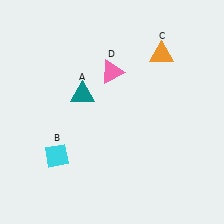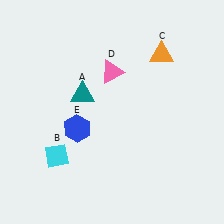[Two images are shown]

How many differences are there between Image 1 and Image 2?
There is 1 difference between the two images.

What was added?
A blue hexagon (E) was added in Image 2.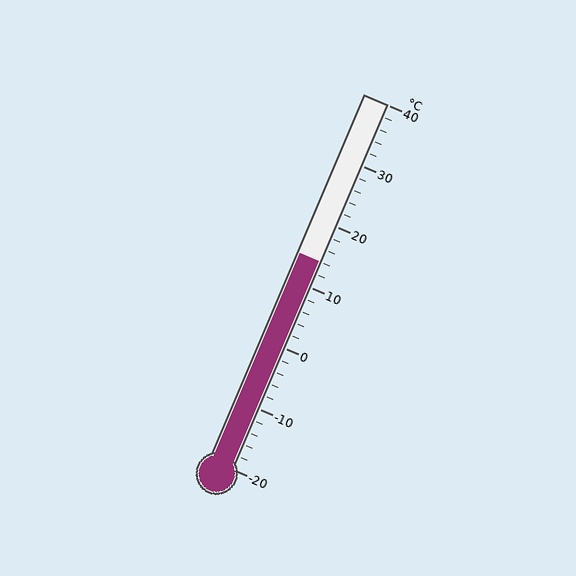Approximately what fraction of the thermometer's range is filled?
The thermometer is filled to approximately 55% of its range.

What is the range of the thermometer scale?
The thermometer scale ranges from -20°C to 40°C.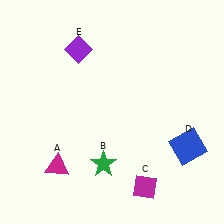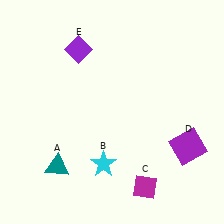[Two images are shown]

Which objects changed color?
A changed from magenta to teal. B changed from green to cyan. D changed from blue to purple.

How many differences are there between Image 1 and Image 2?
There are 3 differences between the two images.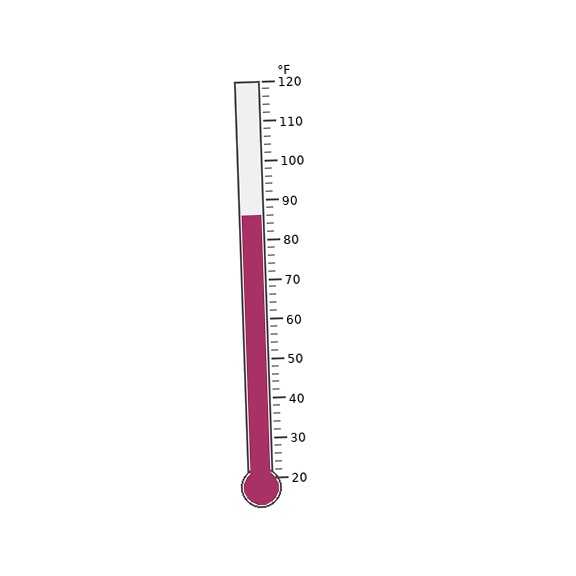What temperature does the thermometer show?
The thermometer shows approximately 86°F.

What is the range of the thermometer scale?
The thermometer scale ranges from 20°F to 120°F.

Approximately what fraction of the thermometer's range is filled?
The thermometer is filled to approximately 65% of its range.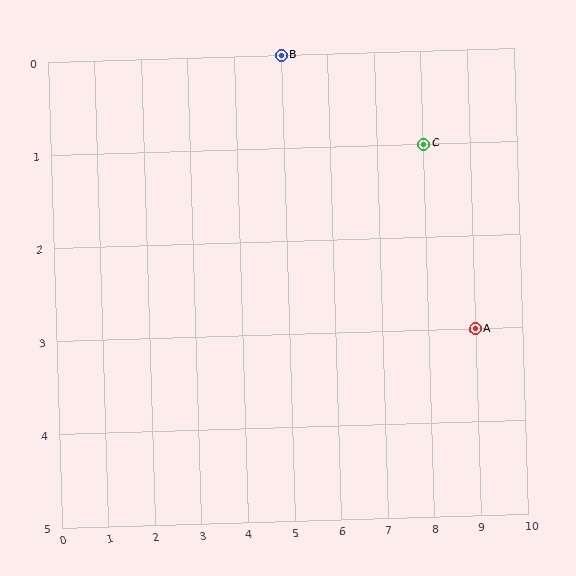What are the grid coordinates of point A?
Point A is at grid coordinates (9, 3).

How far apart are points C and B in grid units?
Points C and B are 3 columns and 1 row apart (about 3.2 grid units diagonally).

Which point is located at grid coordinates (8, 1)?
Point C is at (8, 1).